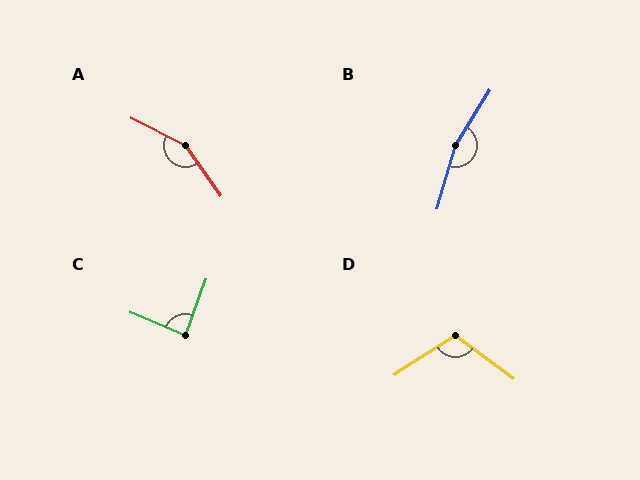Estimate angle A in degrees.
Approximately 152 degrees.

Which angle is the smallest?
C, at approximately 87 degrees.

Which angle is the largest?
B, at approximately 165 degrees.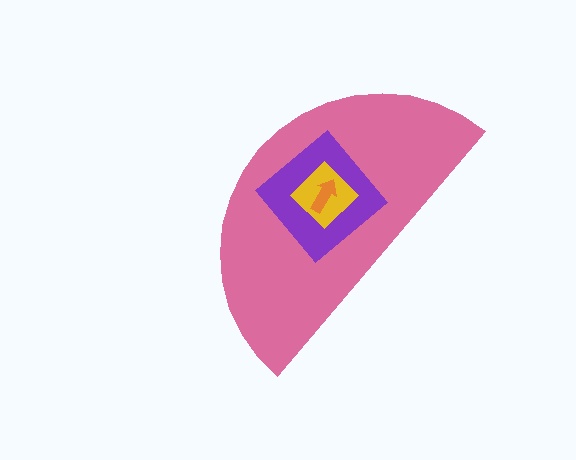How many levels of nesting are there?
4.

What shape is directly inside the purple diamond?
The yellow diamond.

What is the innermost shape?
The orange arrow.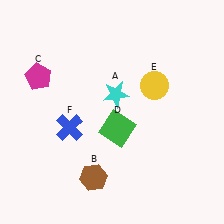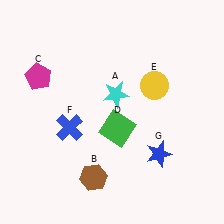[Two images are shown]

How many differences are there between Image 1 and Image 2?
There is 1 difference between the two images.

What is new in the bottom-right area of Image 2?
A blue star (G) was added in the bottom-right area of Image 2.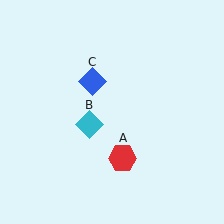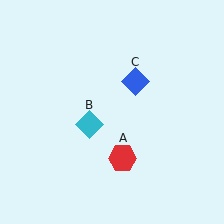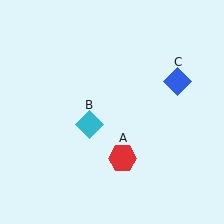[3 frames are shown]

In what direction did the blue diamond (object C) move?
The blue diamond (object C) moved right.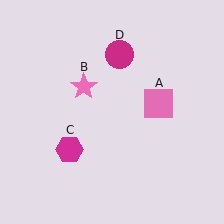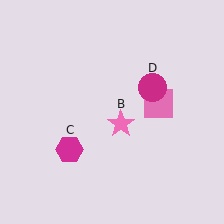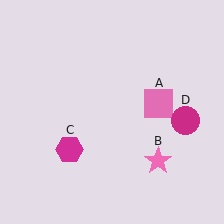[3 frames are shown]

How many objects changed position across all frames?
2 objects changed position: pink star (object B), magenta circle (object D).